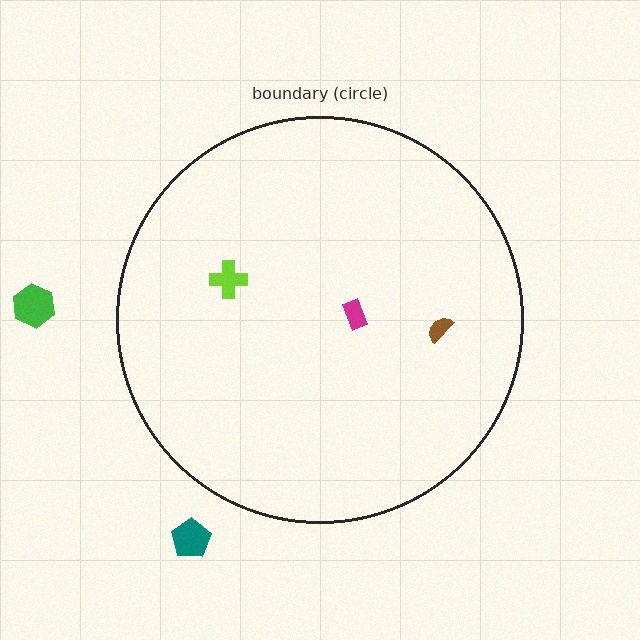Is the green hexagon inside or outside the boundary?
Outside.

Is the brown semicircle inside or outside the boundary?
Inside.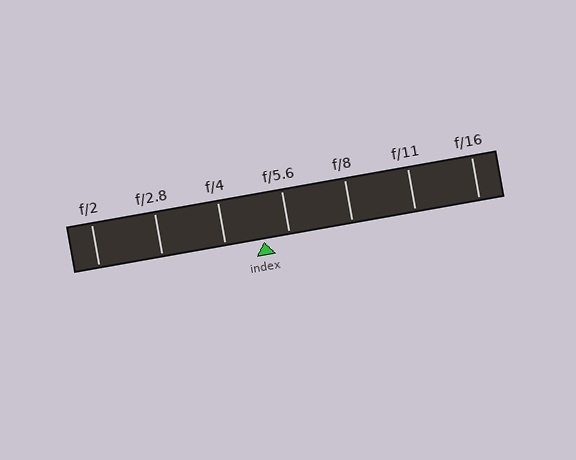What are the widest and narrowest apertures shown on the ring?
The widest aperture shown is f/2 and the narrowest is f/16.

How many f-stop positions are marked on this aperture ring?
There are 7 f-stop positions marked.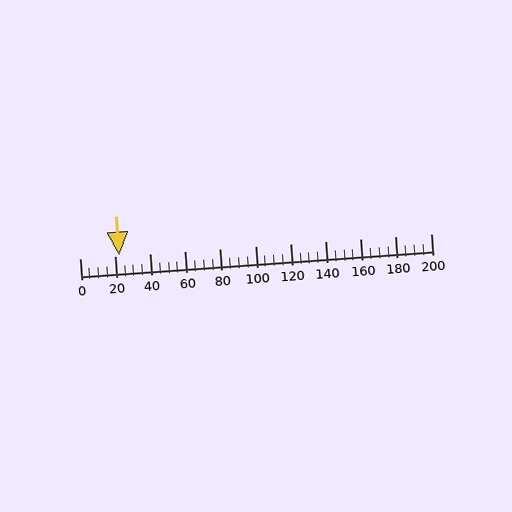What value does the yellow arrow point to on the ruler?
The yellow arrow points to approximately 22.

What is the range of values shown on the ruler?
The ruler shows values from 0 to 200.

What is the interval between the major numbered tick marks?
The major tick marks are spaced 20 units apart.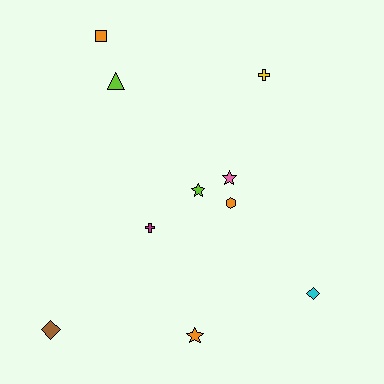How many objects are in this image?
There are 10 objects.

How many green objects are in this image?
There are no green objects.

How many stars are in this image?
There are 3 stars.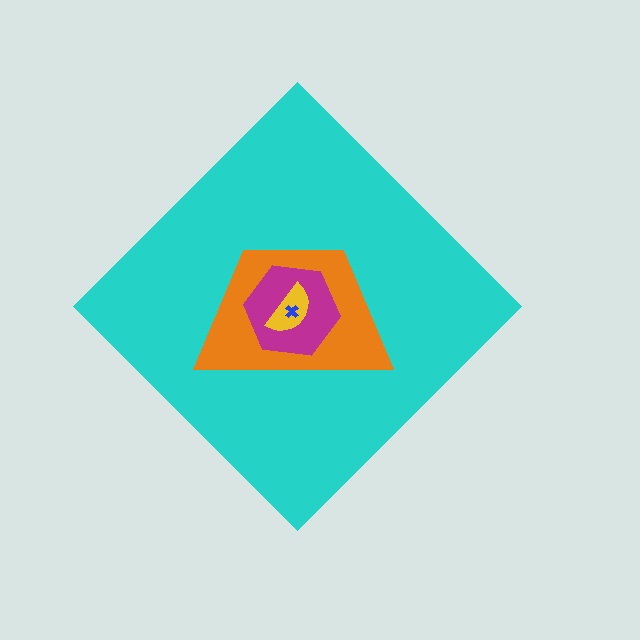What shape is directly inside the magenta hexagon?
The yellow semicircle.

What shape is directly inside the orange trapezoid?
The magenta hexagon.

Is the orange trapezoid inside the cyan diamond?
Yes.